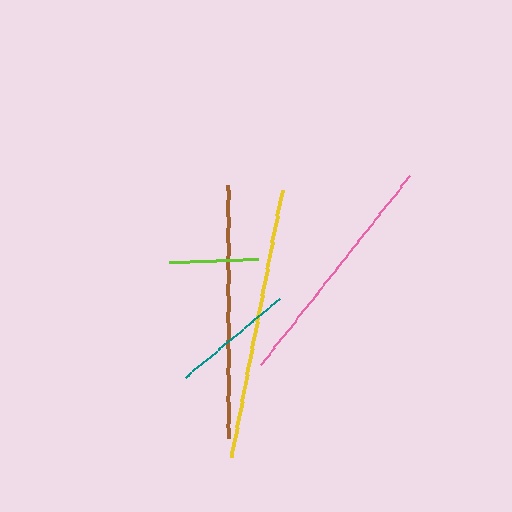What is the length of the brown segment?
The brown segment is approximately 253 pixels long.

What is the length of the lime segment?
The lime segment is approximately 89 pixels long.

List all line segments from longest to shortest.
From longest to shortest: yellow, brown, pink, teal, lime.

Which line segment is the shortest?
The lime line is the shortest at approximately 89 pixels.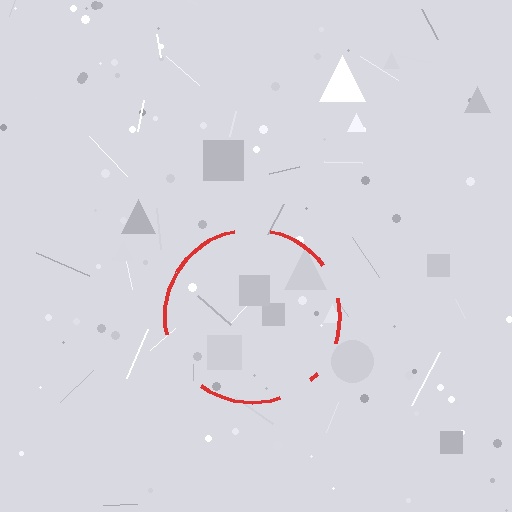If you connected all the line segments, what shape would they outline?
They would outline a circle.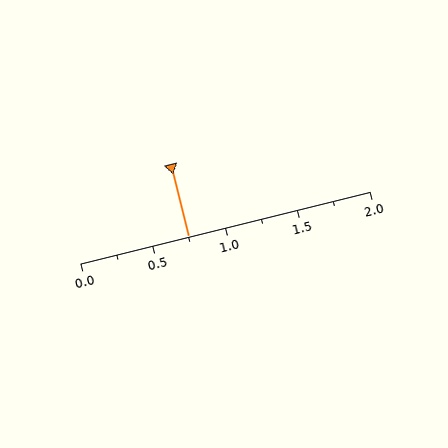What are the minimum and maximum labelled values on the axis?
The axis runs from 0.0 to 2.0.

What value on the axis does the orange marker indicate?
The marker indicates approximately 0.75.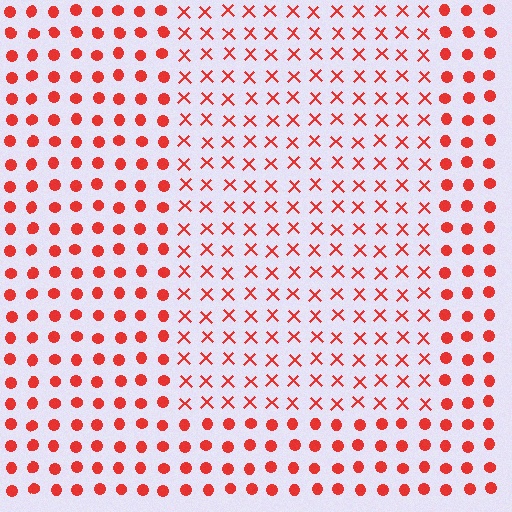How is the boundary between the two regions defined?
The boundary is defined by a change in element shape: X marks inside vs. circles outside. All elements share the same color and spacing.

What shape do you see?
I see a rectangle.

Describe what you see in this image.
The image is filled with small red elements arranged in a uniform grid. A rectangle-shaped region contains X marks, while the surrounding area contains circles. The boundary is defined purely by the change in element shape.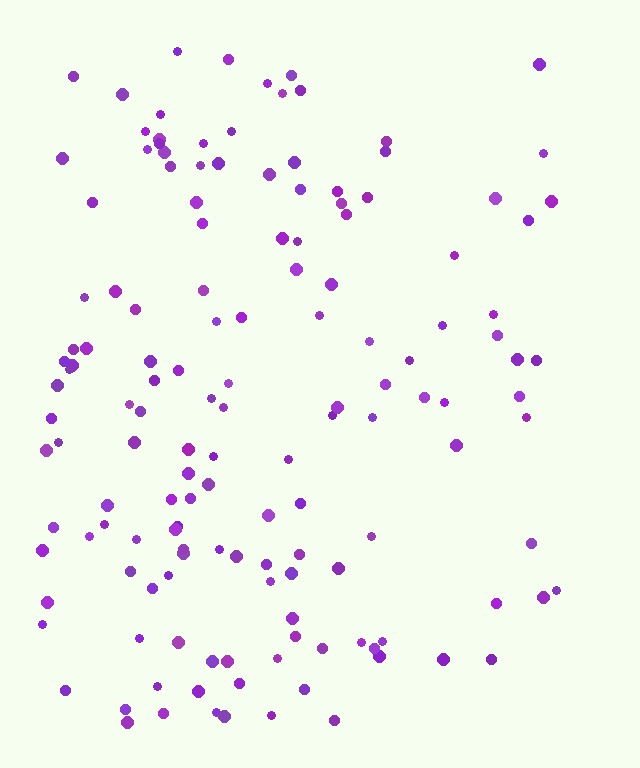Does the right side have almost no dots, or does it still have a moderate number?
Still a moderate number, just noticeably fewer than the left.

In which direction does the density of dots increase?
From right to left, with the left side densest.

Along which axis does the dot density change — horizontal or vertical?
Horizontal.